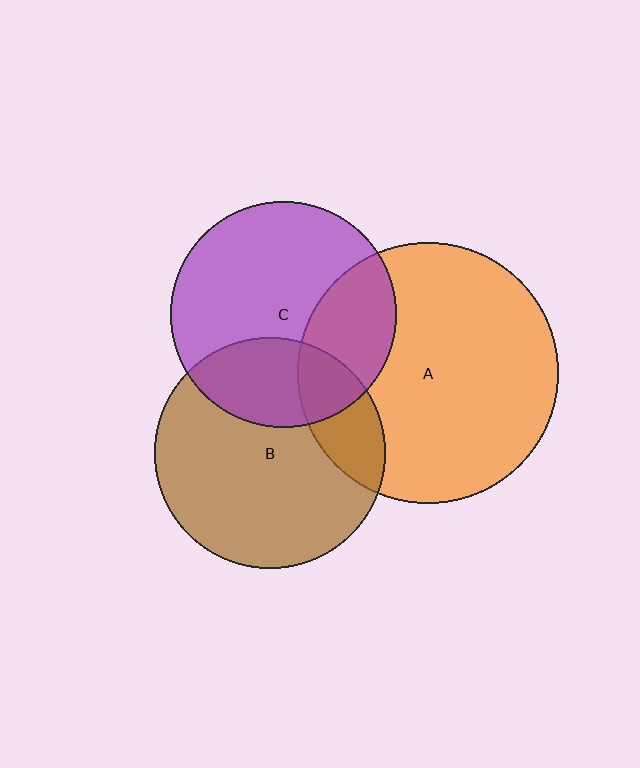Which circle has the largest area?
Circle A (orange).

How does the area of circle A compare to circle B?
Approximately 1.3 times.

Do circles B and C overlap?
Yes.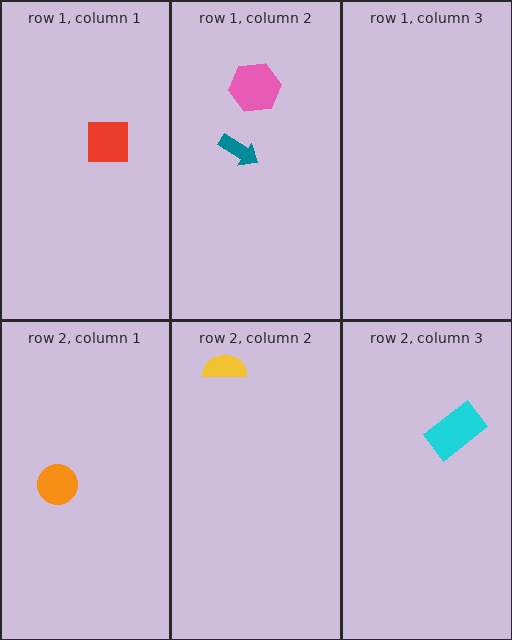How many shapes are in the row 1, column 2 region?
2.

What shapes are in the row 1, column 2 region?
The teal arrow, the pink hexagon.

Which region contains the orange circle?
The row 2, column 1 region.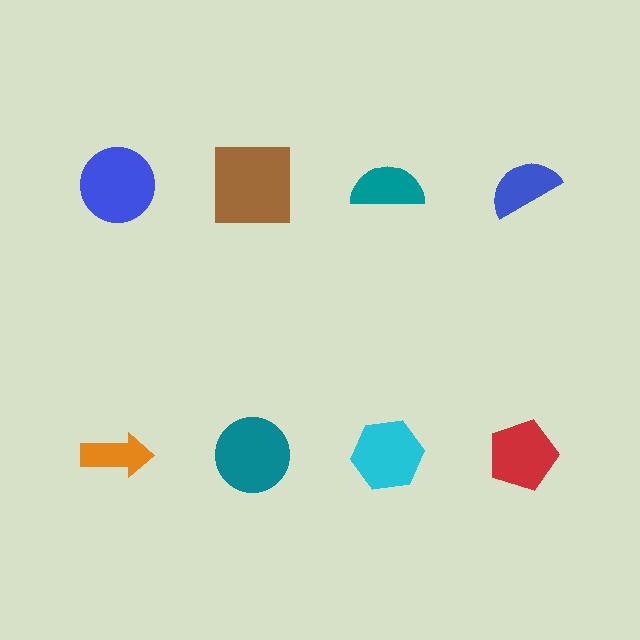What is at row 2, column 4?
A red pentagon.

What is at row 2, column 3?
A cyan hexagon.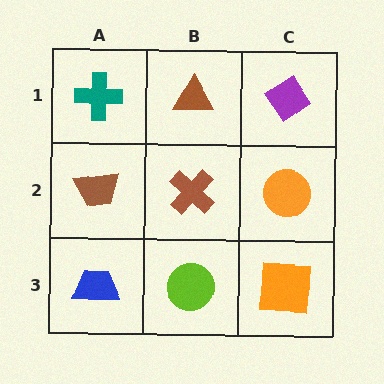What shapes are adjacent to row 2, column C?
A purple diamond (row 1, column C), an orange square (row 3, column C), a brown cross (row 2, column B).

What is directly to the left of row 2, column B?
A brown trapezoid.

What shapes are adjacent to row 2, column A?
A teal cross (row 1, column A), a blue trapezoid (row 3, column A), a brown cross (row 2, column B).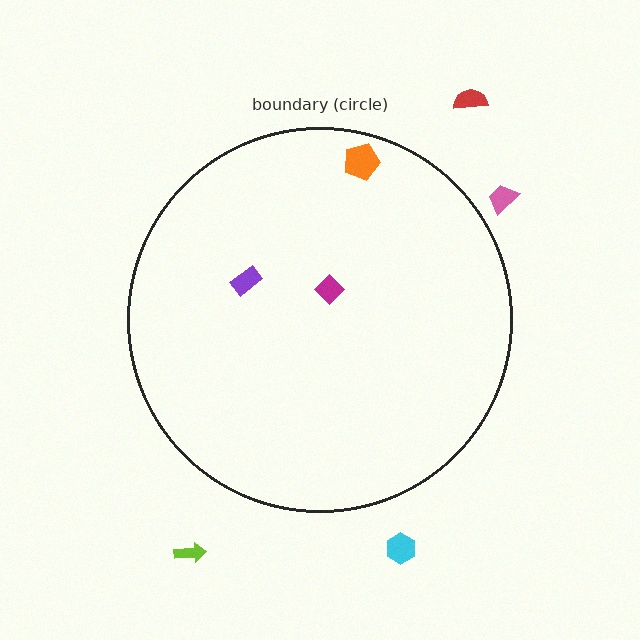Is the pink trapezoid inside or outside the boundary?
Outside.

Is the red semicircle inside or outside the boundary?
Outside.